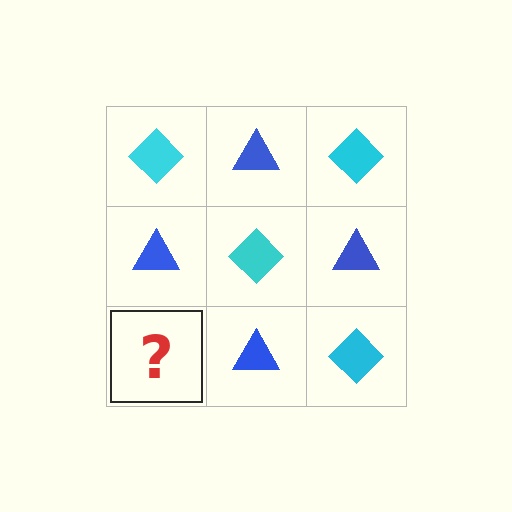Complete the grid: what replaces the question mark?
The question mark should be replaced with a cyan diamond.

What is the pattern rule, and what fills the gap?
The rule is that it alternates cyan diamond and blue triangle in a checkerboard pattern. The gap should be filled with a cyan diamond.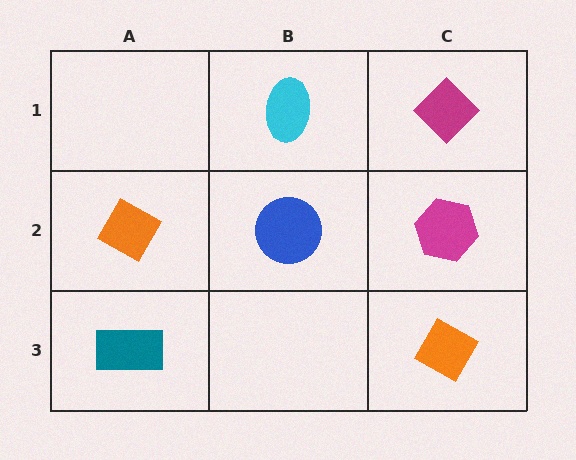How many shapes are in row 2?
3 shapes.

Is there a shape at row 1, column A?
No, that cell is empty.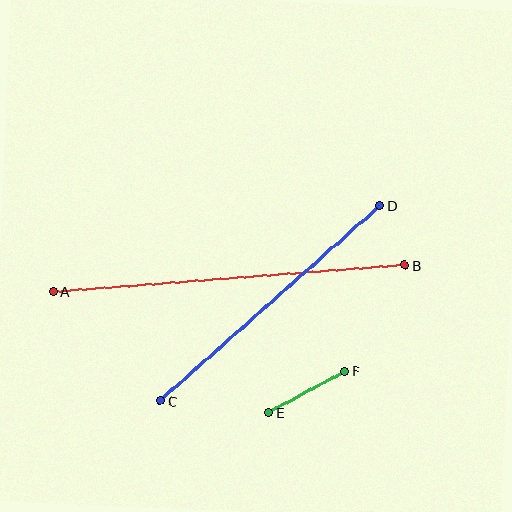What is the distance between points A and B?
The distance is approximately 352 pixels.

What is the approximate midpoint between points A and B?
The midpoint is at approximately (229, 278) pixels.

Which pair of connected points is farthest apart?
Points A and B are farthest apart.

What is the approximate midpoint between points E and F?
The midpoint is at approximately (307, 392) pixels.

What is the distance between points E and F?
The distance is approximately 86 pixels.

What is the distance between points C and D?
The distance is approximately 293 pixels.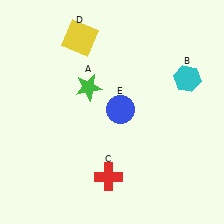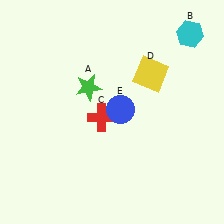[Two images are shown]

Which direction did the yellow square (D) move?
The yellow square (D) moved right.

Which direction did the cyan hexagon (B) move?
The cyan hexagon (B) moved up.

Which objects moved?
The objects that moved are: the cyan hexagon (B), the red cross (C), the yellow square (D).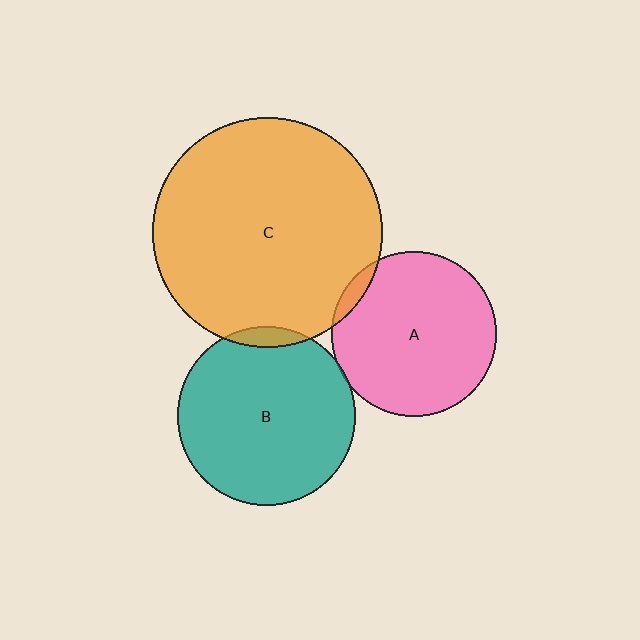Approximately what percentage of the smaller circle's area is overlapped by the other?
Approximately 5%.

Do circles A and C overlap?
Yes.